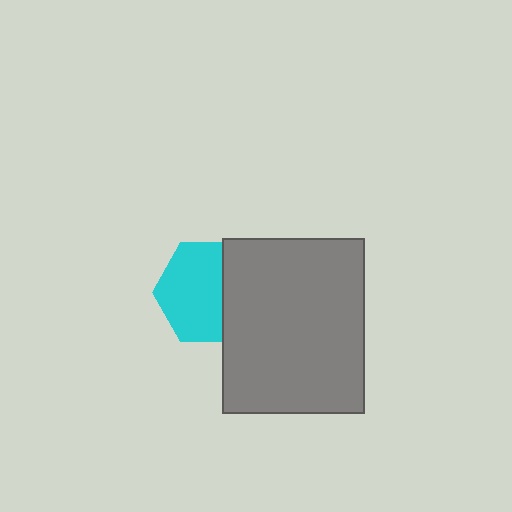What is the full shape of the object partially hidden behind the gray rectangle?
The partially hidden object is a cyan hexagon.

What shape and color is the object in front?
The object in front is a gray rectangle.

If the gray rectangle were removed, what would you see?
You would see the complete cyan hexagon.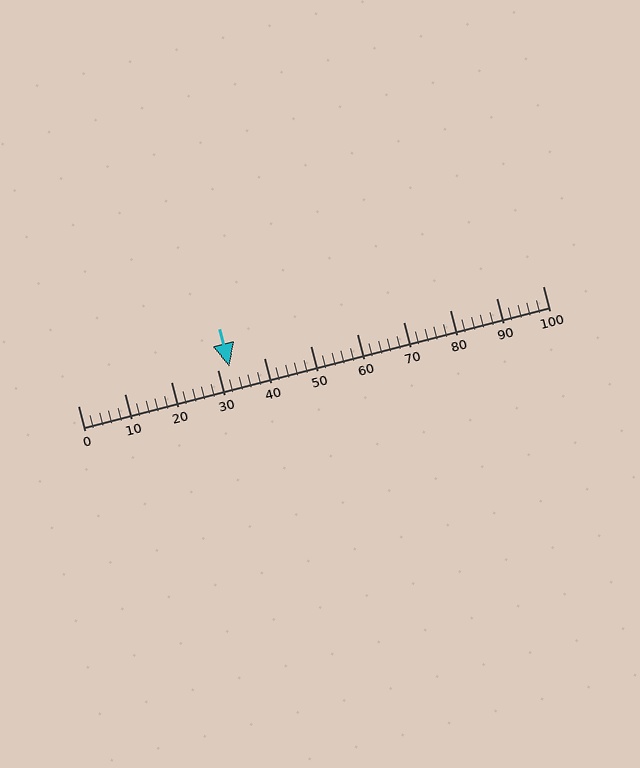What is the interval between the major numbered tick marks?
The major tick marks are spaced 10 units apart.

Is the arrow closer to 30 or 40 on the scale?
The arrow is closer to 30.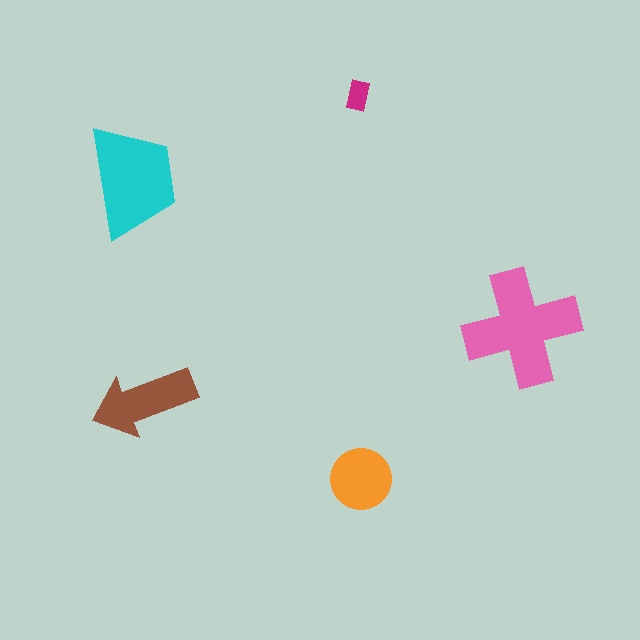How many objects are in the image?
There are 5 objects in the image.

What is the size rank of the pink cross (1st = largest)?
1st.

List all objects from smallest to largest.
The magenta rectangle, the orange circle, the brown arrow, the cyan trapezoid, the pink cross.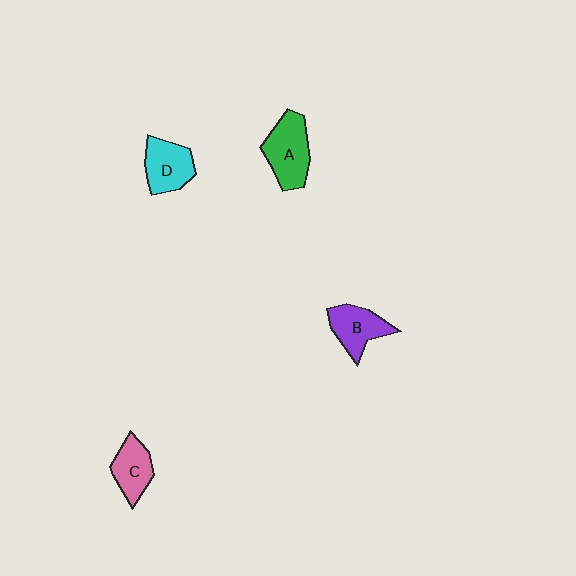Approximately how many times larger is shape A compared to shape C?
Approximately 1.4 times.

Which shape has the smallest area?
Shape C (pink).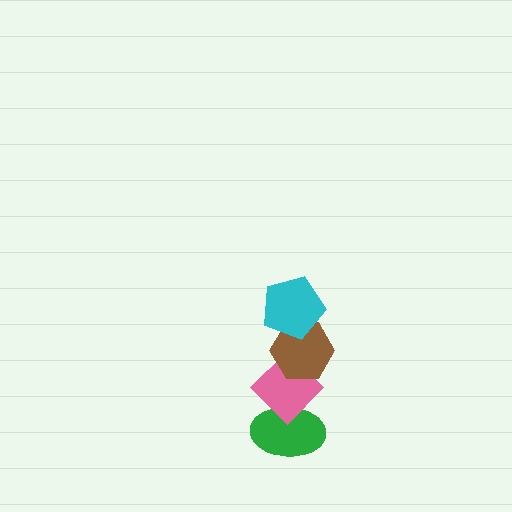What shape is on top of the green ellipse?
The pink diamond is on top of the green ellipse.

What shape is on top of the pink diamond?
The brown hexagon is on top of the pink diamond.